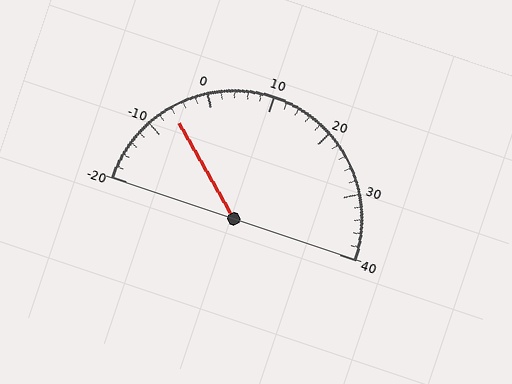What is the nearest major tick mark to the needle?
The nearest major tick mark is -10.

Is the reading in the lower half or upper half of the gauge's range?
The reading is in the lower half of the range (-20 to 40).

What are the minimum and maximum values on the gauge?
The gauge ranges from -20 to 40.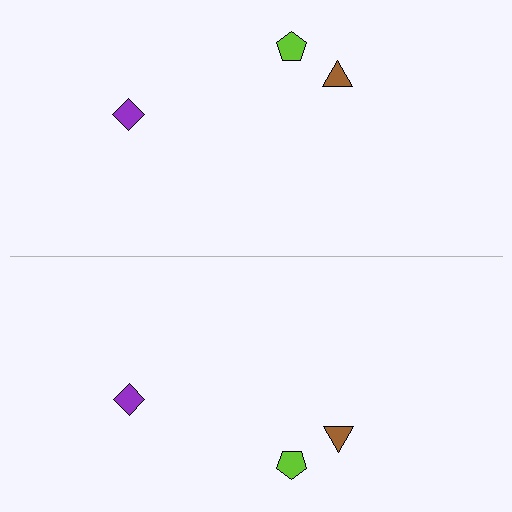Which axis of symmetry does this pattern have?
The pattern has a horizontal axis of symmetry running through the center of the image.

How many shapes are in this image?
There are 6 shapes in this image.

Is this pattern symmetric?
Yes, this pattern has bilateral (reflection) symmetry.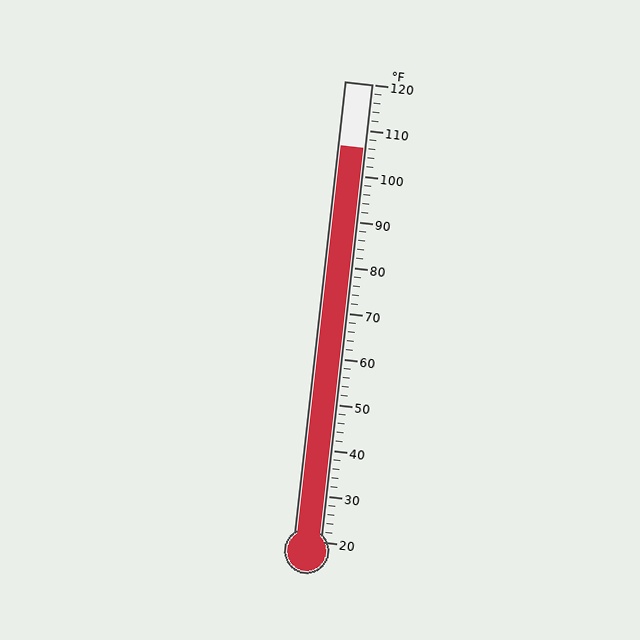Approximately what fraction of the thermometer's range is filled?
The thermometer is filled to approximately 85% of its range.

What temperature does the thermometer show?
The thermometer shows approximately 106°F.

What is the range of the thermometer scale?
The thermometer scale ranges from 20°F to 120°F.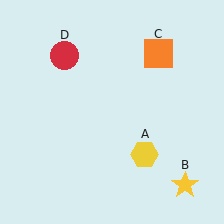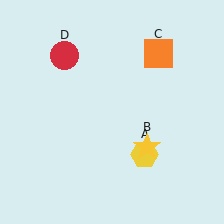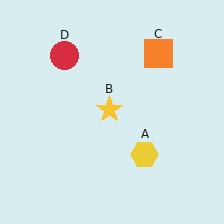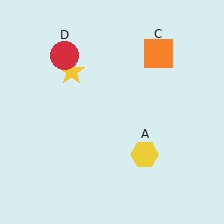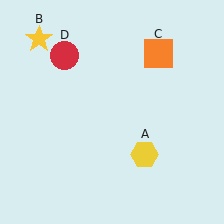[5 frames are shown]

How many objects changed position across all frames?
1 object changed position: yellow star (object B).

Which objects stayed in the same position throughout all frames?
Yellow hexagon (object A) and orange square (object C) and red circle (object D) remained stationary.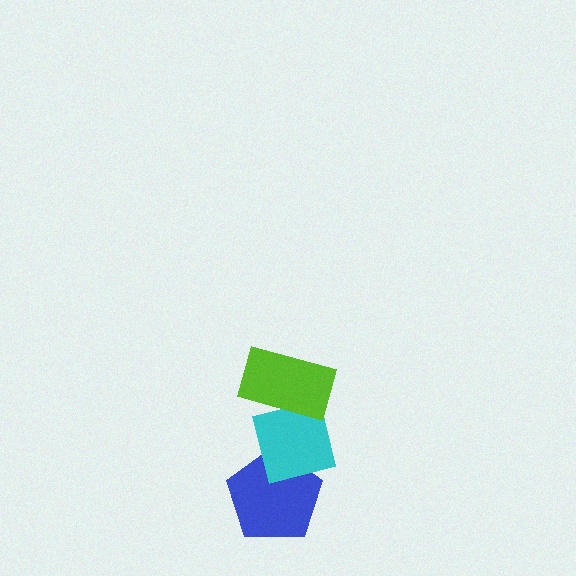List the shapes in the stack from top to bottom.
From top to bottom: the lime rectangle, the cyan square, the blue pentagon.